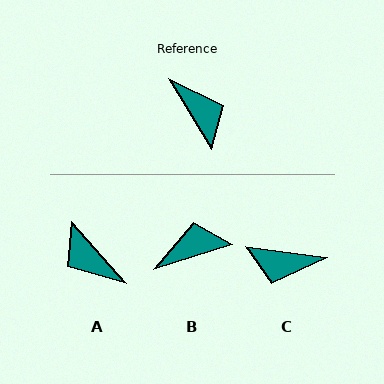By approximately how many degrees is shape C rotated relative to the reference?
Approximately 129 degrees clockwise.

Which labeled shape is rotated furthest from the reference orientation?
A, about 169 degrees away.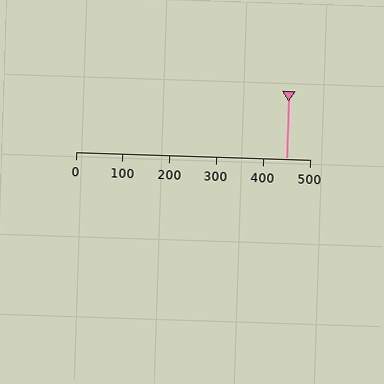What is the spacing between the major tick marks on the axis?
The major ticks are spaced 100 apart.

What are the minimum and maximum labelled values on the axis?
The axis runs from 0 to 500.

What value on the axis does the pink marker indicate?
The marker indicates approximately 450.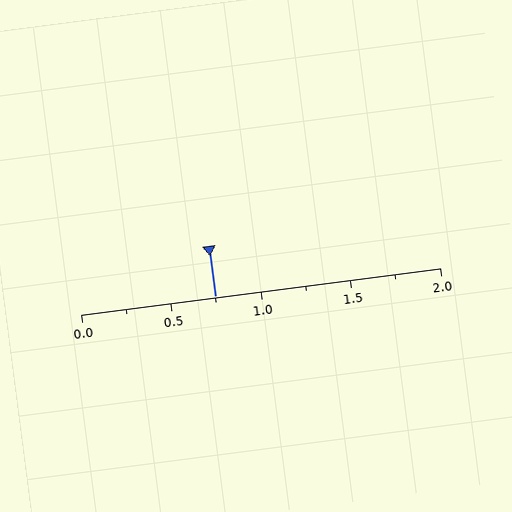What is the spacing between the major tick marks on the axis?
The major ticks are spaced 0.5 apart.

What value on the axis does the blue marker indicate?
The marker indicates approximately 0.75.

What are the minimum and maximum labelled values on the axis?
The axis runs from 0.0 to 2.0.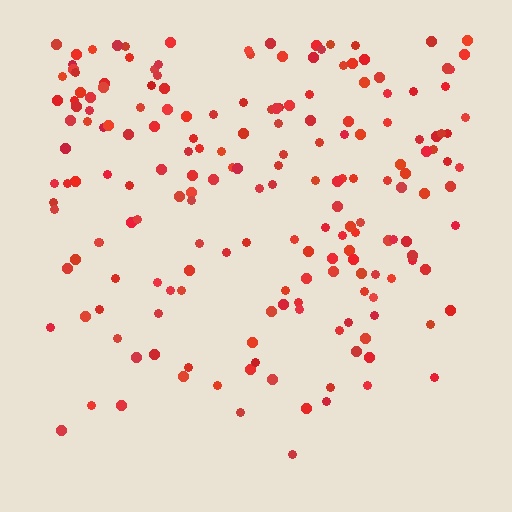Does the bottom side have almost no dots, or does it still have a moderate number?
Still a moderate number, just noticeably fewer than the top.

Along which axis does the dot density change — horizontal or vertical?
Vertical.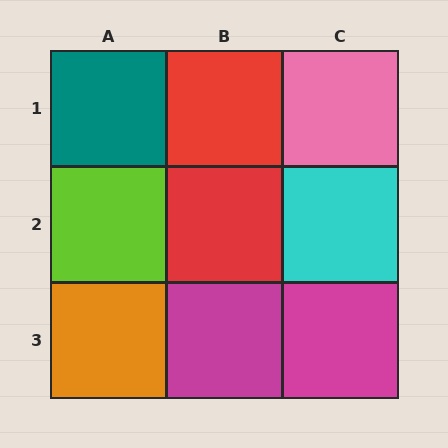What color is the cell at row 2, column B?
Red.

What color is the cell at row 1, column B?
Red.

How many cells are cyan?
1 cell is cyan.